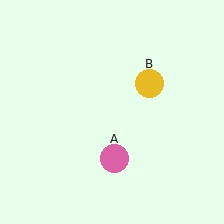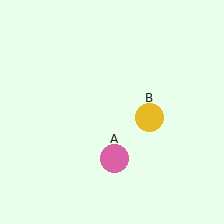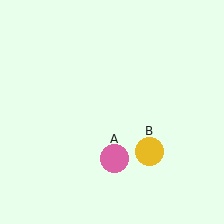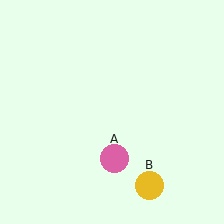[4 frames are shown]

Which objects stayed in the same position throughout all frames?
Pink circle (object A) remained stationary.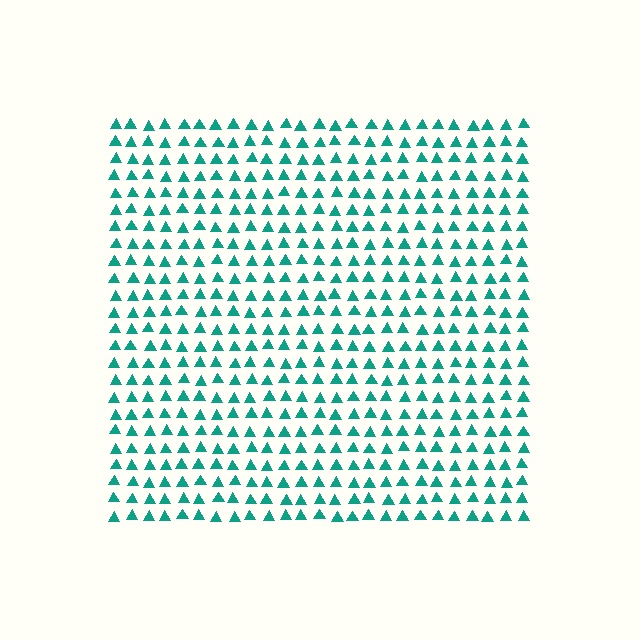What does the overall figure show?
The overall figure shows a square.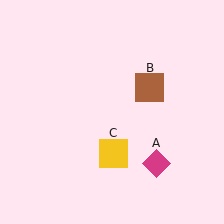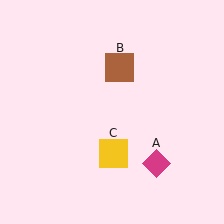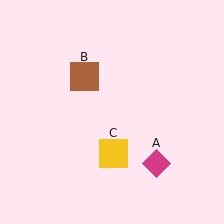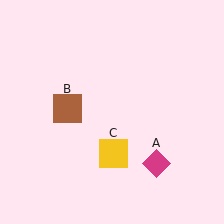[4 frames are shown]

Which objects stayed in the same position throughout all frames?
Magenta diamond (object A) and yellow square (object C) remained stationary.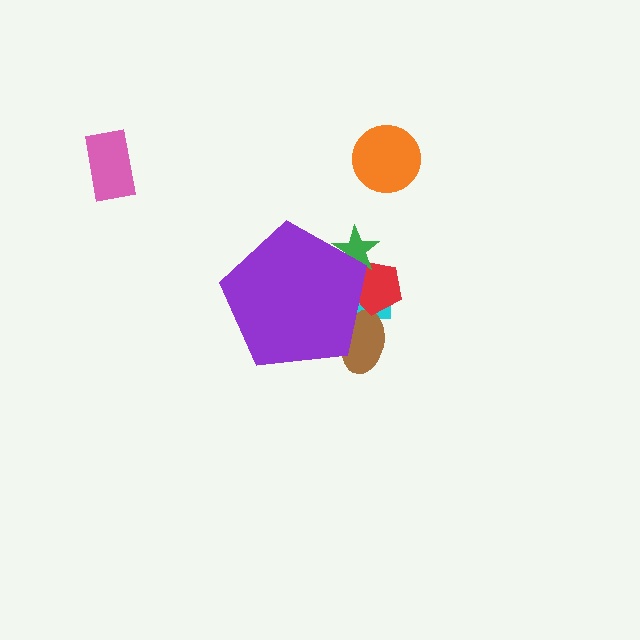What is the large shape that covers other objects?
A purple pentagon.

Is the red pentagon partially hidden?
Yes, the red pentagon is partially hidden behind the purple pentagon.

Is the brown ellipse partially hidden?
Yes, the brown ellipse is partially hidden behind the purple pentagon.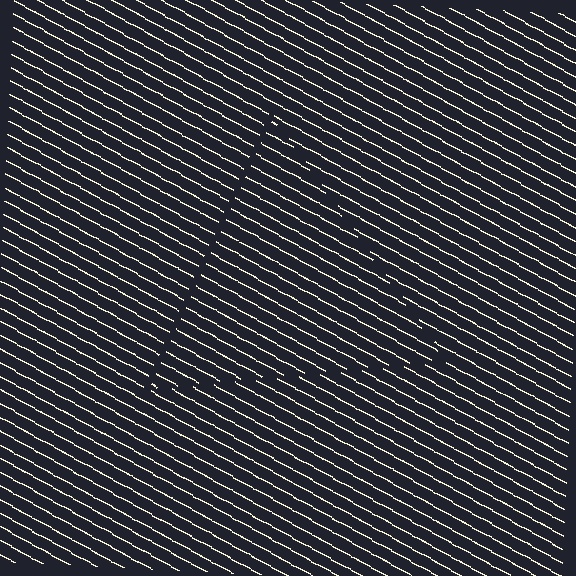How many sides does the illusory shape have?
3 sides — the line-ends trace a triangle.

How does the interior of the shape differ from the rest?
The interior of the shape contains the same grating, shifted by half a period — the contour is defined by the phase discontinuity where line-ends from the inner and outer gratings abut.